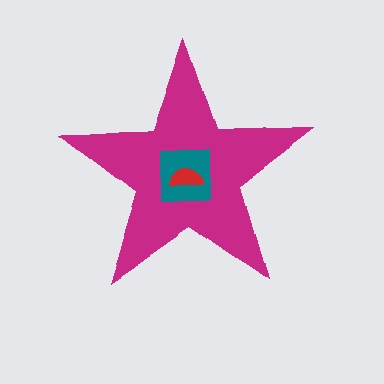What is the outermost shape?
The magenta star.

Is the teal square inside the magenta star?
Yes.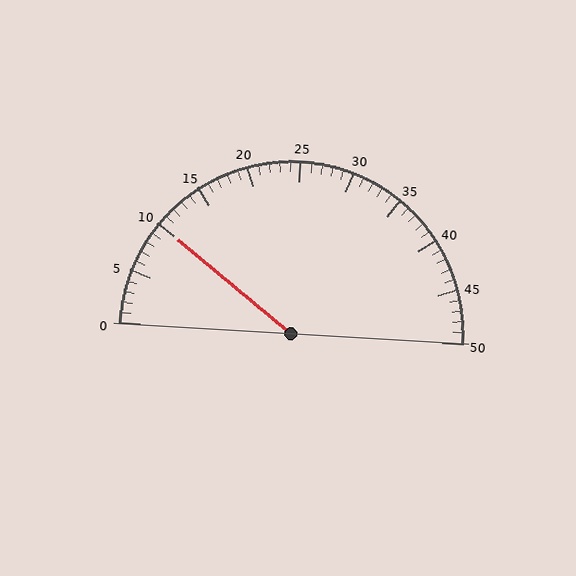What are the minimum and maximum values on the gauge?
The gauge ranges from 0 to 50.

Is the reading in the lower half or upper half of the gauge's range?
The reading is in the lower half of the range (0 to 50).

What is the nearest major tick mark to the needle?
The nearest major tick mark is 10.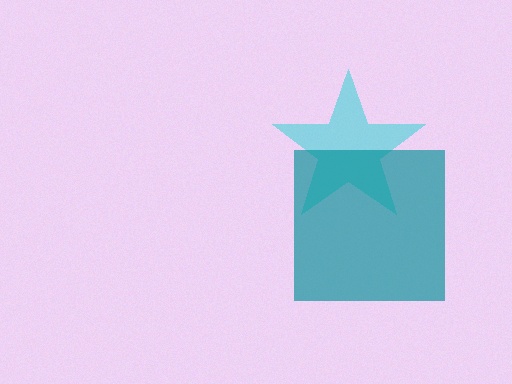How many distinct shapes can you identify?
There are 2 distinct shapes: a cyan star, a teal square.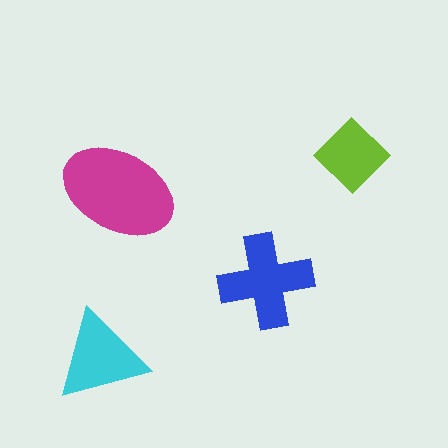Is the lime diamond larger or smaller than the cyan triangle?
Smaller.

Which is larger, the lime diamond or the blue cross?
The blue cross.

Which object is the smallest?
The lime diamond.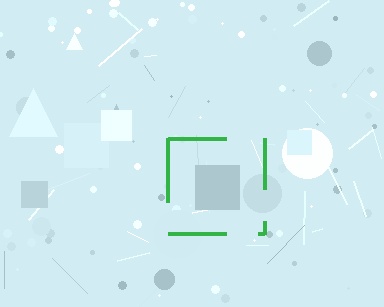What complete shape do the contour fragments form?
The contour fragments form a square.